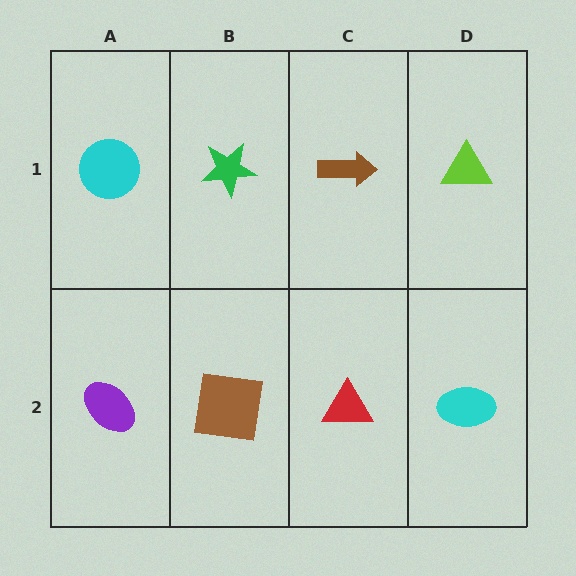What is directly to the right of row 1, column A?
A green star.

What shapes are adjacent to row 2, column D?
A lime triangle (row 1, column D), a red triangle (row 2, column C).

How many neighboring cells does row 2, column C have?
3.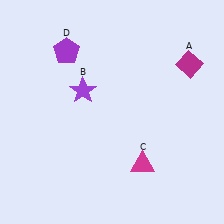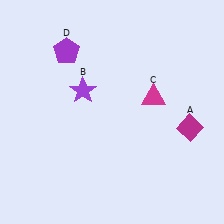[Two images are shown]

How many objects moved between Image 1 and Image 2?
2 objects moved between the two images.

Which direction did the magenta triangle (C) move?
The magenta triangle (C) moved up.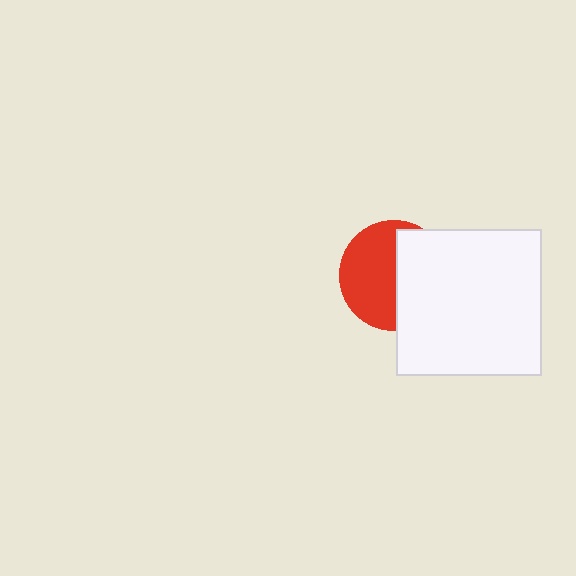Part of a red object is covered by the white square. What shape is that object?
It is a circle.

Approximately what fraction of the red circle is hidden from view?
Roughly 46% of the red circle is hidden behind the white square.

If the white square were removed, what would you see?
You would see the complete red circle.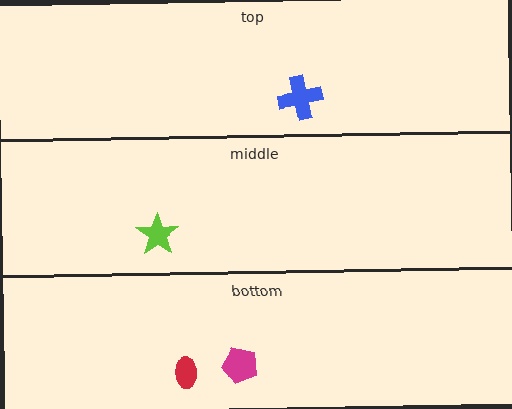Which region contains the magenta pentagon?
The bottom region.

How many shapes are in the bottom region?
2.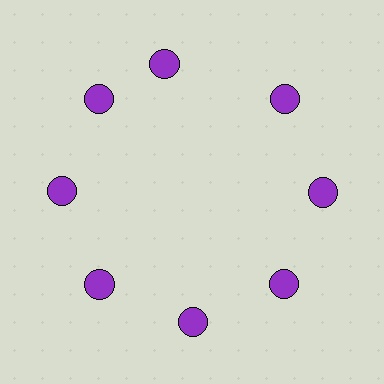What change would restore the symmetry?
The symmetry would be restored by rotating it back into even spacing with its neighbors so that all 8 circles sit at equal angles and equal distance from the center.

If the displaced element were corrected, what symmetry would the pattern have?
It would have 8-fold rotational symmetry — the pattern would map onto itself every 45 degrees.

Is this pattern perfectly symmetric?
No. The 8 purple circles are arranged in a ring, but one element near the 12 o'clock position is rotated out of alignment along the ring, breaking the 8-fold rotational symmetry.